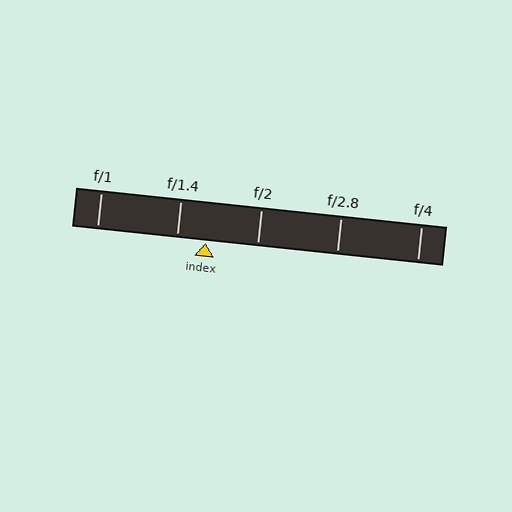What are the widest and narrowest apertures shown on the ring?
The widest aperture shown is f/1 and the narrowest is f/4.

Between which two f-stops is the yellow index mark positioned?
The index mark is between f/1.4 and f/2.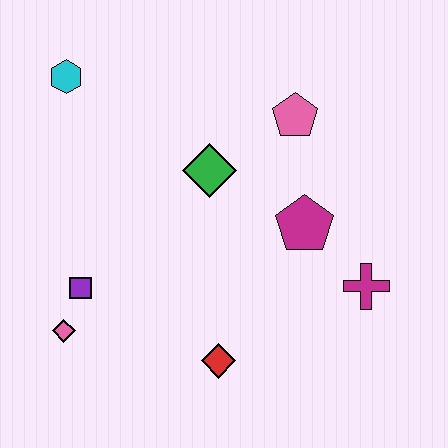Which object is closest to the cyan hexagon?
The green diamond is closest to the cyan hexagon.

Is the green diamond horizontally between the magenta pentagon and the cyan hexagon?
Yes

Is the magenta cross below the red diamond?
No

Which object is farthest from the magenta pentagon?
The cyan hexagon is farthest from the magenta pentagon.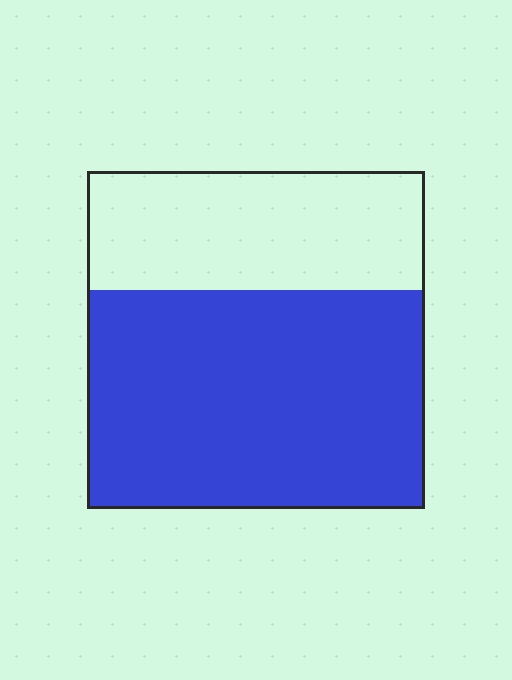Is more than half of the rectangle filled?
Yes.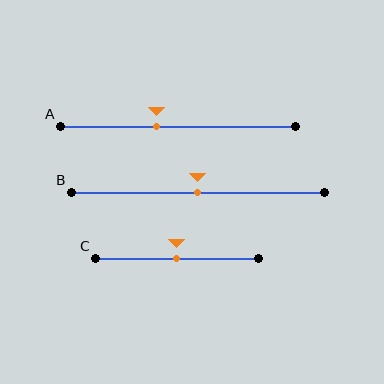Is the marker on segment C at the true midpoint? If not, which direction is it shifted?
Yes, the marker on segment C is at the true midpoint.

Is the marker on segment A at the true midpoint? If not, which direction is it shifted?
No, the marker on segment A is shifted to the left by about 9% of the segment length.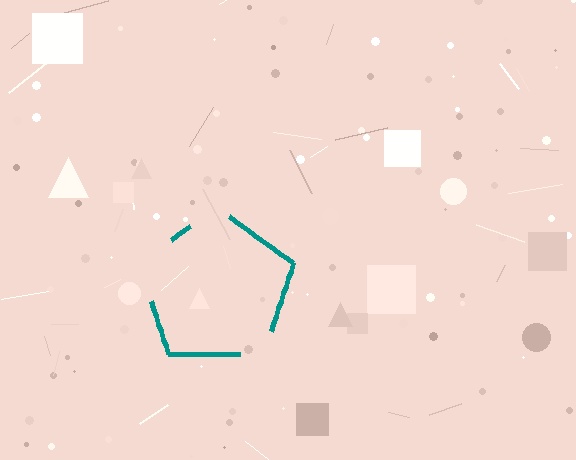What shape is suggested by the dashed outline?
The dashed outline suggests a pentagon.